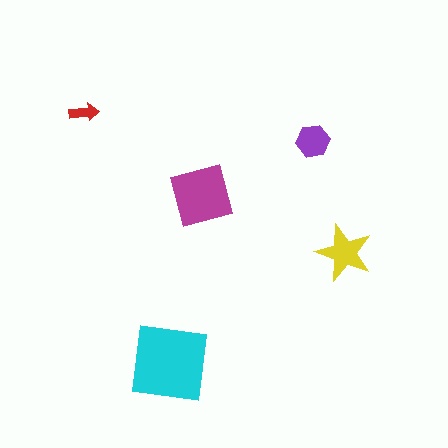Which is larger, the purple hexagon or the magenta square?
The magenta square.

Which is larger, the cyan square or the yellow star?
The cyan square.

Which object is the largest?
The cyan square.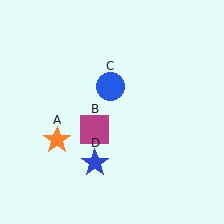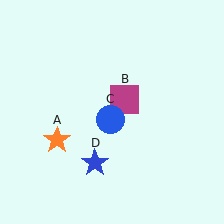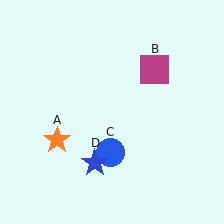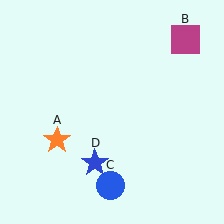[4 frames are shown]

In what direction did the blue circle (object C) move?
The blue circle (object C) moved down.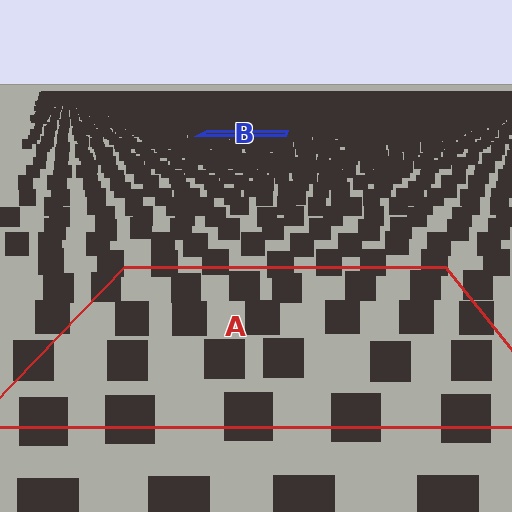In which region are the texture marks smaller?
The texture marks are smaller in region B, because it is farther away.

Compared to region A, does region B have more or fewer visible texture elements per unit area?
Region B has more texture elements per unit area — they are packed more densely because it is farther away.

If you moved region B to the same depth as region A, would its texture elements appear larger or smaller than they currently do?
They would appear larger. At a closer depth, the same texture elements are projected at a bigger on-screen size.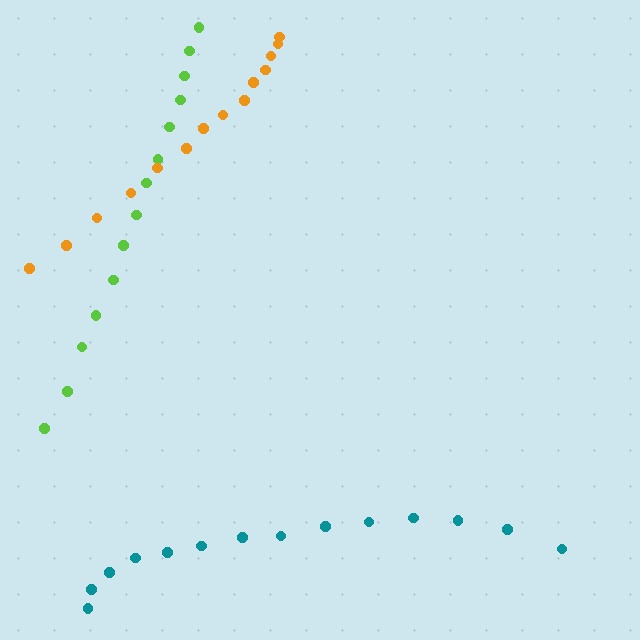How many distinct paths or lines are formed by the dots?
There are 3 distinct paths.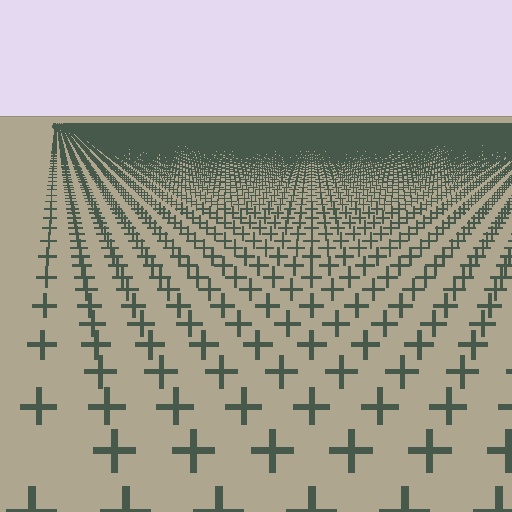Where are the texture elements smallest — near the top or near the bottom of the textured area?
Near the top.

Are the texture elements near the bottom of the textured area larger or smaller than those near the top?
Larger. Near the bottom, elements are closer to the viewer and appear at a bigger on-screen size.